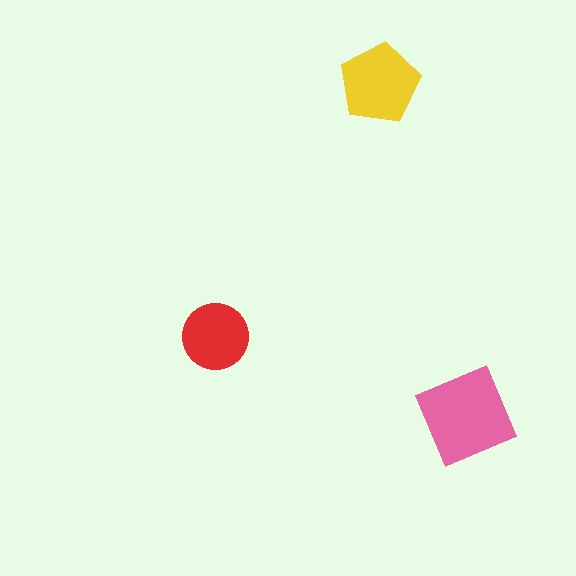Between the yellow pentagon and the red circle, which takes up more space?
The yellow pentagon.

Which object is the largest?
The pink diamond.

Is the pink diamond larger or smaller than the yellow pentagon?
Larger.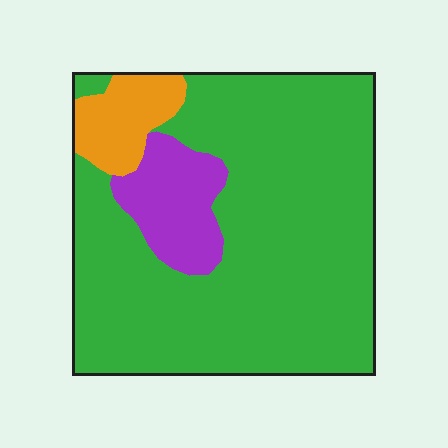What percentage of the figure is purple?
Purple takes up about one eighth (1/8) of the figure.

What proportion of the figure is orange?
Orange covers 9% of the figure.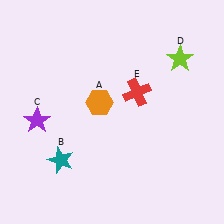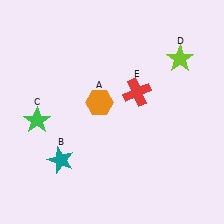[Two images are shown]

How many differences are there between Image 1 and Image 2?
There is 1 difference between the two images.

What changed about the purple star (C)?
In Image 1, C is purple. In Image 2, it changed to green.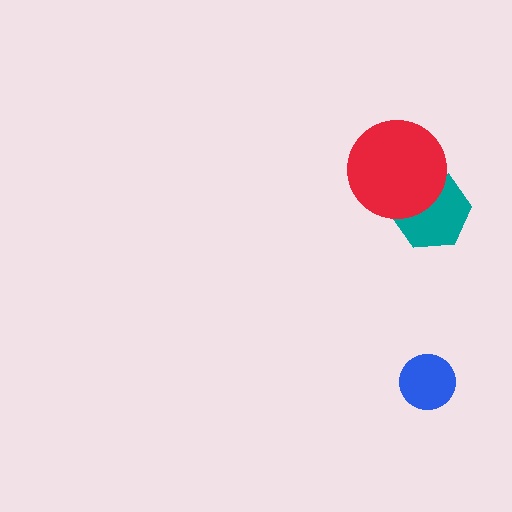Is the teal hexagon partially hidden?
Yes, it is partially covered by another shape.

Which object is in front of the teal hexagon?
The red circle is in front of the teal hexagon.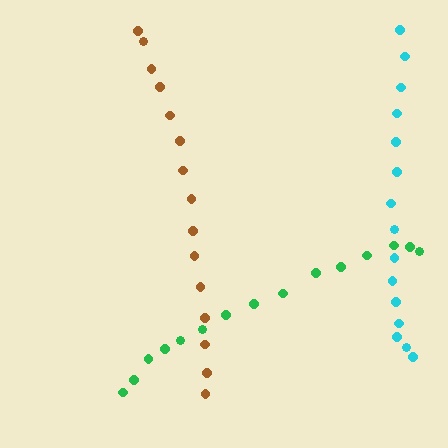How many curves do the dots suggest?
There are 3 distinct paths.